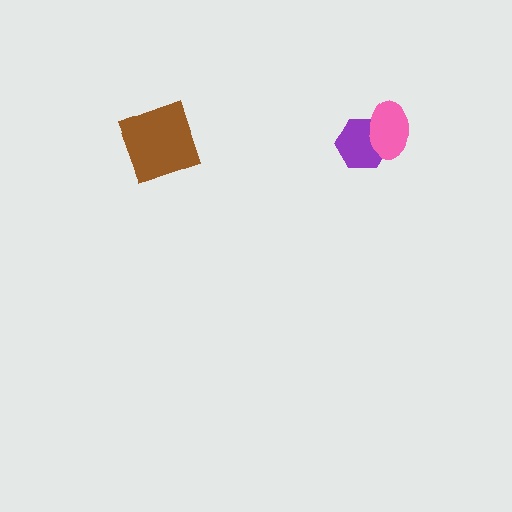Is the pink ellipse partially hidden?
No, no other shape covers it.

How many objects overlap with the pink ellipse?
1 object overlaps with the pink ellipse.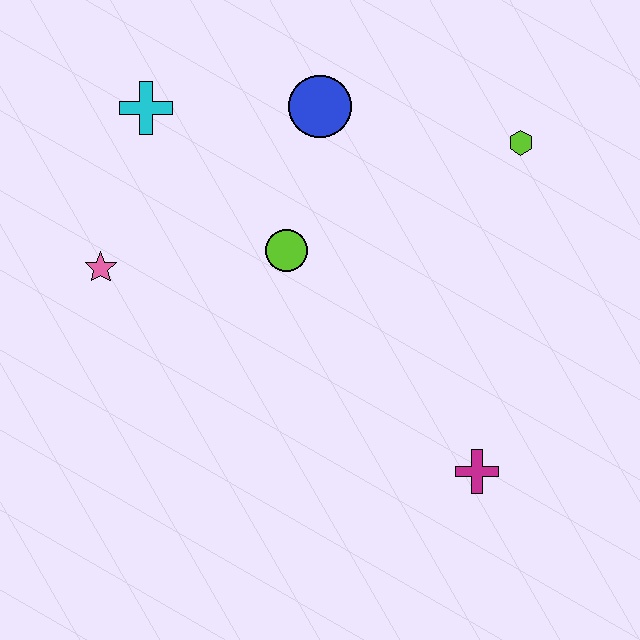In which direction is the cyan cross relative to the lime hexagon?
The cyan cross is to the left of the lime hexagon.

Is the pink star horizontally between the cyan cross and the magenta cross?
No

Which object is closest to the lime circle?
The blue circle is closest to the lime circle.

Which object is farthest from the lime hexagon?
The pink star is farthest from the lime hexagon.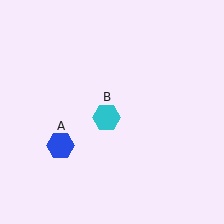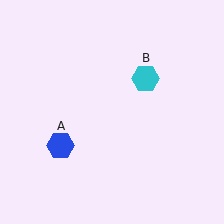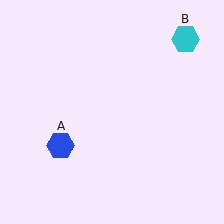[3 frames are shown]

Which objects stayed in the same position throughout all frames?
Blue hexagon (object A) remained stationary.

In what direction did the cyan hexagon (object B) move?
The cyan hexagon (object B) moved up and to the right.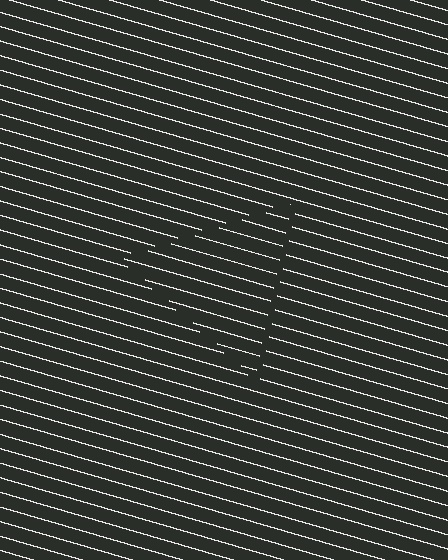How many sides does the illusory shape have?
3 sides — the line-ends trace a triangle.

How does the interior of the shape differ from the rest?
The interior of the shape contains the same grating, shifted by half a period — the contour is defined by the phase discontinuity where line-ends from the inner and outer gratings abut.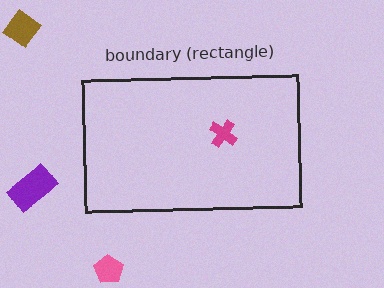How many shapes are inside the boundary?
1 inside, 3 outside.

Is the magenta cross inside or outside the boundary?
Inside.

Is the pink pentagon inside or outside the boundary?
Outside.